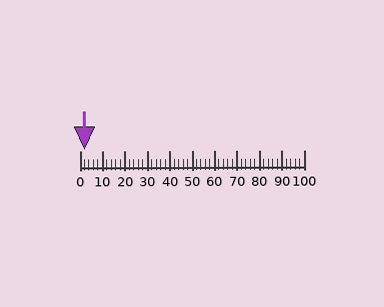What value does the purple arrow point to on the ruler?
The purple arrow points to approximately 2.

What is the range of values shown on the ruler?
The ruler shows values from 0 to 100.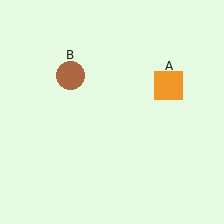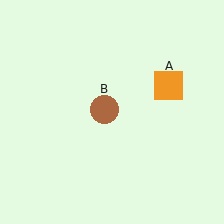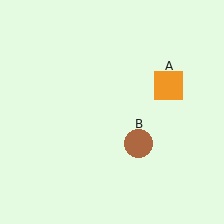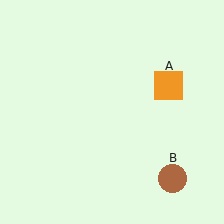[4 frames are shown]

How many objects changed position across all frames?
1 object changed position: brown circle (object B).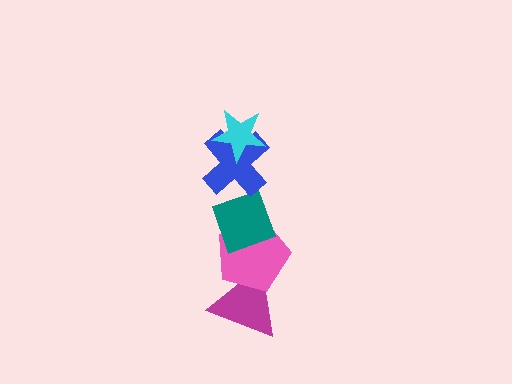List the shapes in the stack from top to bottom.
From top to bottom: the cyan star, the blue cross, the teal diamond, the pink pentagon, the magenta triangle.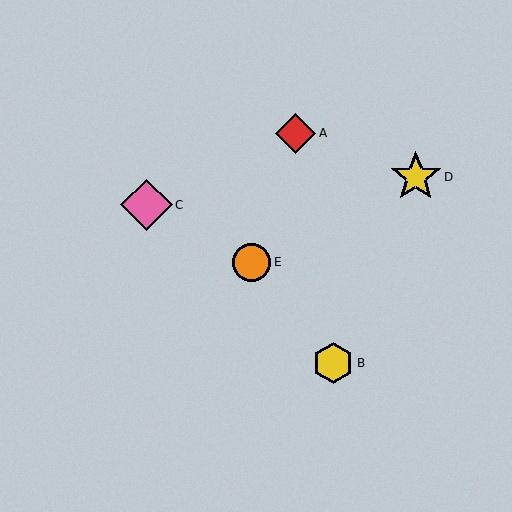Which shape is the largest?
The pink diamond (labeled C) is the largest.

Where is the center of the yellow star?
The center of the yellow star is at (416, 177).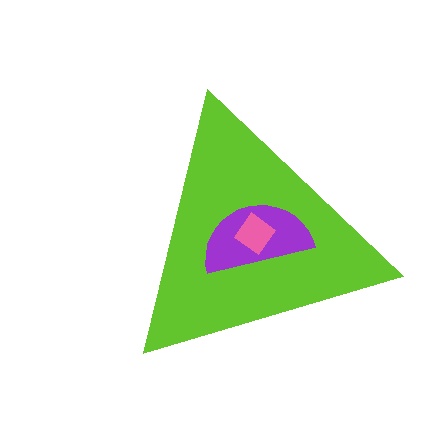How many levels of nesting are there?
3.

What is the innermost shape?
The pink diamond.